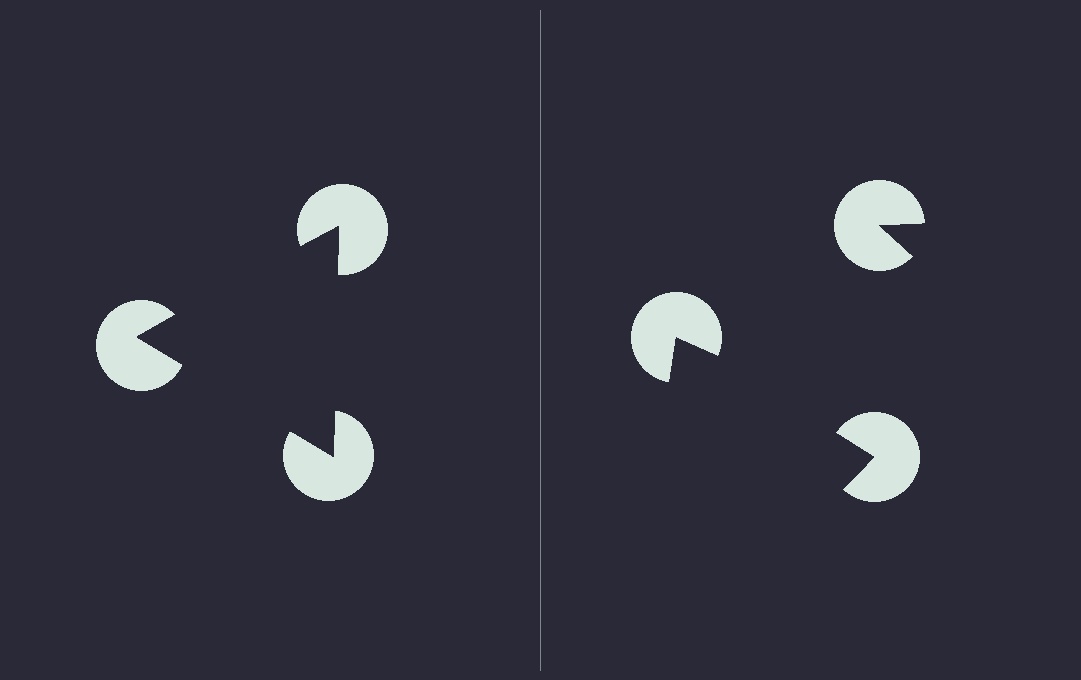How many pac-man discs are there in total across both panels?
6 — 3 on each side.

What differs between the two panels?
The pac-man discs are positioned identically on both sides; only the wedge orientations differ. On the left they align to a triangle; on the right they are misaligned.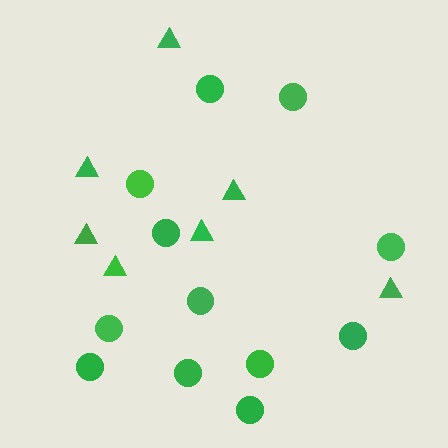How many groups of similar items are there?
There are 2 groups: one group of circles (12) and one group of triangles (7).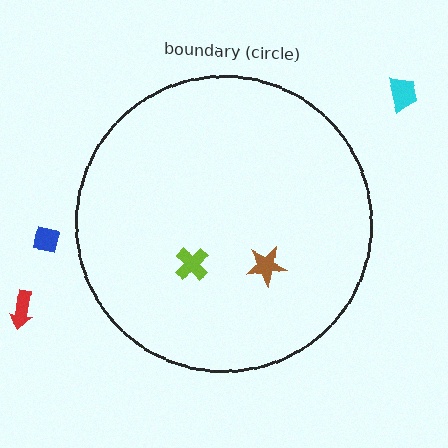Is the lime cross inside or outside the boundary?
Inside.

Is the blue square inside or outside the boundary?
Outside.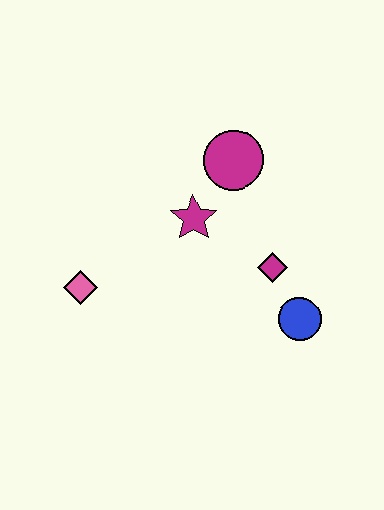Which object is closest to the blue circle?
The magenta diamond is closest to the blue circle.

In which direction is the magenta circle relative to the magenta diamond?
The magenta circle is above the magenta diamond.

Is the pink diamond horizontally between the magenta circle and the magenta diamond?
No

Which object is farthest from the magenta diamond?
The pink diamond is farthest from the magenta diamond.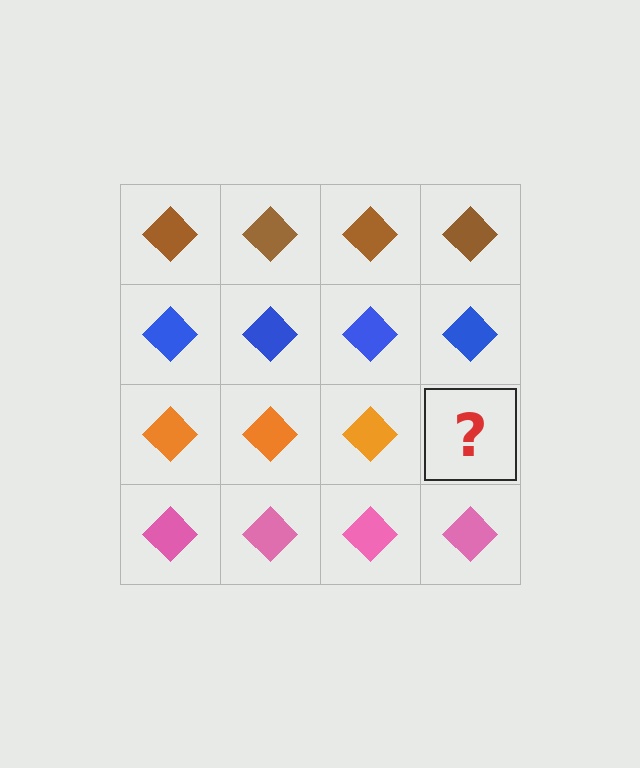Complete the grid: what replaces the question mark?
The question mark should be replaced with an orange diamond.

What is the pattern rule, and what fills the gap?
The rule is that each row has a consistent color. The gap should be filled with an orange diamond.